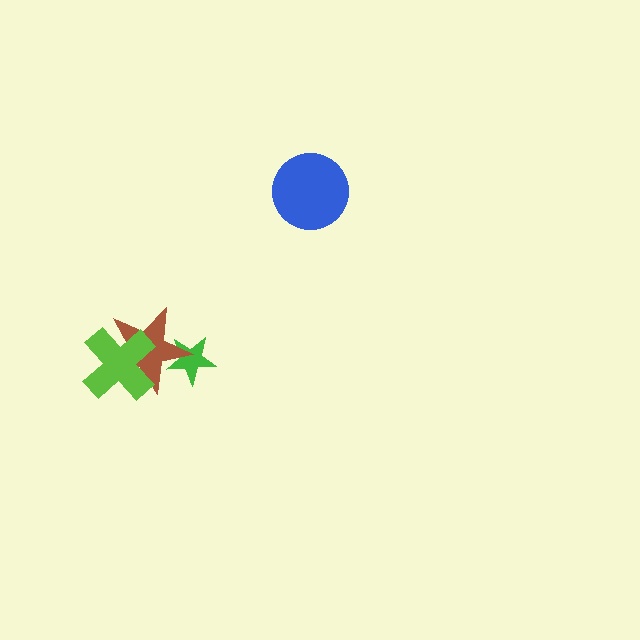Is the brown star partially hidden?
Yes, it is partially covered by another shape.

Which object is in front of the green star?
The brown star is in front of the green star.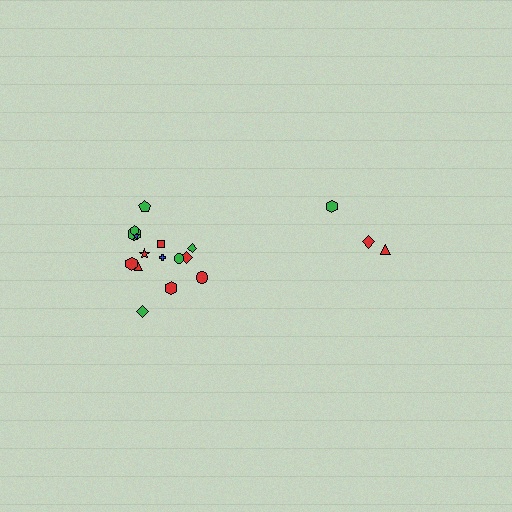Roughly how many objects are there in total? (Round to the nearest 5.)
Roughly 20 objects in total.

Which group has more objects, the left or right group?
The left group.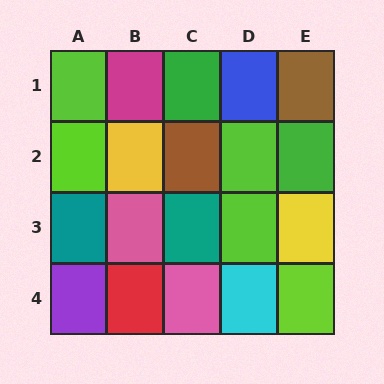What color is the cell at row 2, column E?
Green.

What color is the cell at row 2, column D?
Lime.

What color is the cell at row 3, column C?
Teal.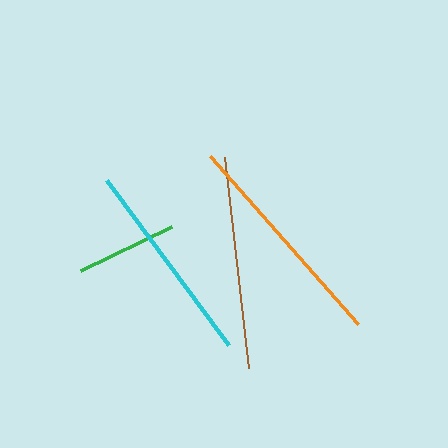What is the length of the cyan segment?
The cyan segment is approximately 205 pixels long.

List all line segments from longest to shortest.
From longest to shortest: orange, brown, cyan, green.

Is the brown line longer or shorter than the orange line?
The orange line is longer than the brown line.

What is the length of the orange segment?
The orange segment is approximately 224 pixels long.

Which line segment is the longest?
The orange line is the longest at approximately 224 pixels.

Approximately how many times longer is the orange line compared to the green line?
The orange line is approximately 2.2 times the length of the green line.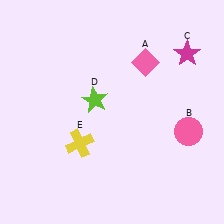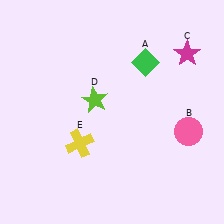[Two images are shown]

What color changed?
The diamond (A) changed from pink in Image 1 to green in Image 2.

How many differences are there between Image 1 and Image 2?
There is 1 difference between the two images.